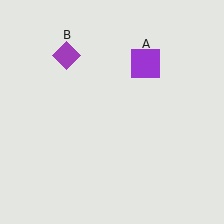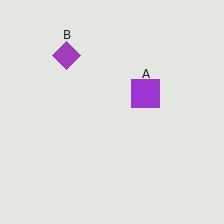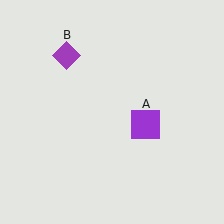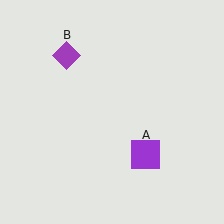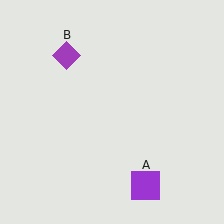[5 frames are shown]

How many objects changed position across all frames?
1 object changed position: purple square (object A).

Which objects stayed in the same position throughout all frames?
Purple diamond (object B) remained stationary.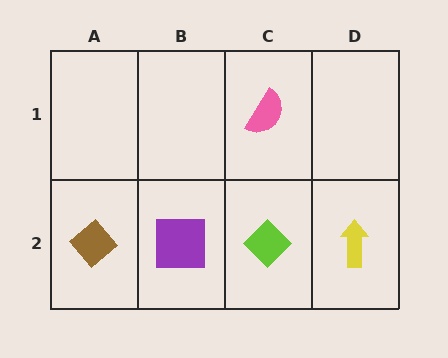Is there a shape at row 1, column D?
No, that cell is empty.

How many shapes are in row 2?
4 shapes.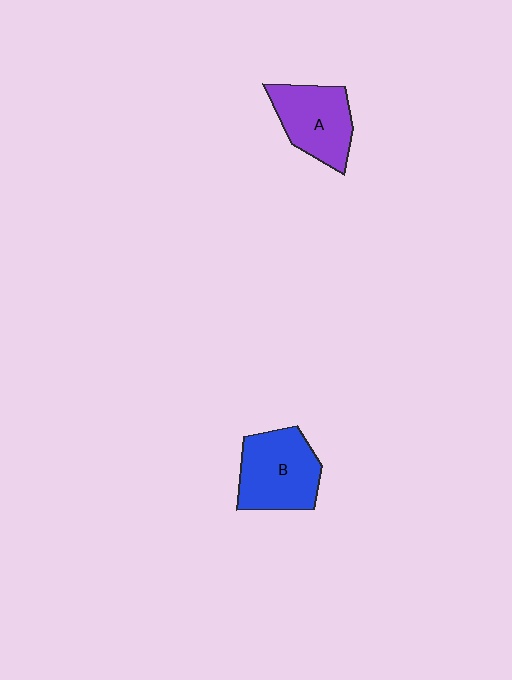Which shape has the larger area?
Shape B (blue).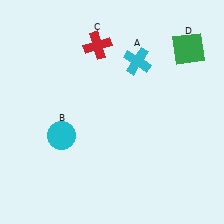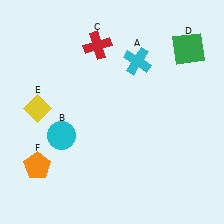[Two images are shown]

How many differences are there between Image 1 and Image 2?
There are 2 differences between the two images.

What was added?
A yellow diamond (E), an orange pentagon (F) were added in Image 2.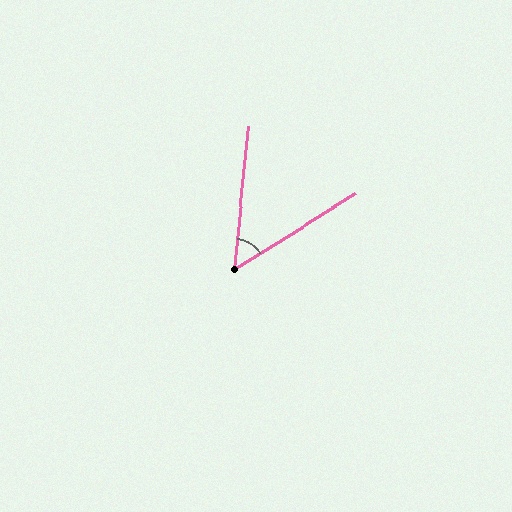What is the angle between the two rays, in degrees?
Approximately 52 degrees.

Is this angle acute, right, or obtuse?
It is acute.